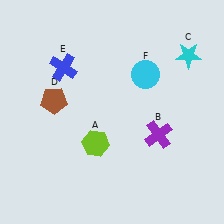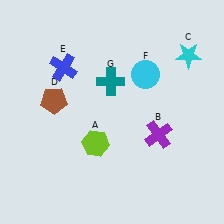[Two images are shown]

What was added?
A teal cross (G) was added in Image 2.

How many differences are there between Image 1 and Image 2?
There is 1 difference between the two images.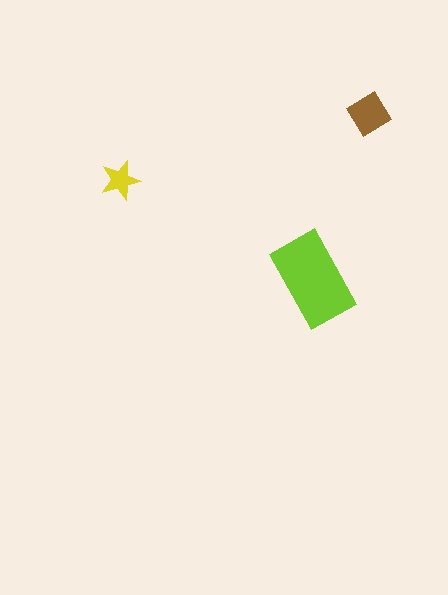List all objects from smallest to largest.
The yellow star, the brown diamond, the lime rectangle.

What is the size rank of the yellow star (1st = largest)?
3rd.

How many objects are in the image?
There are 3 objects in the image.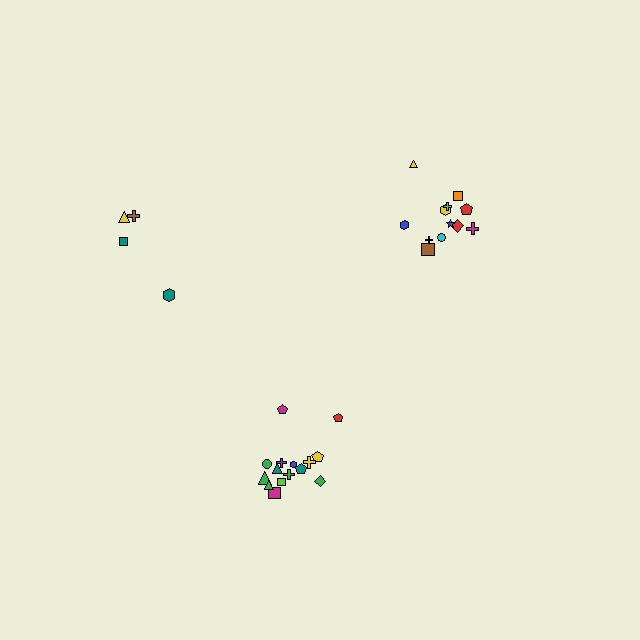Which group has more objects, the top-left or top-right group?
The top-right group.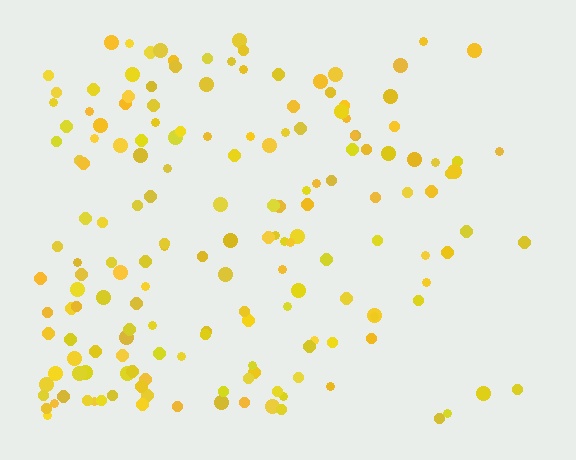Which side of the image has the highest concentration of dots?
The left.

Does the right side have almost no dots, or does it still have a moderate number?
Still a moderate number, just noticeably fewer than the left.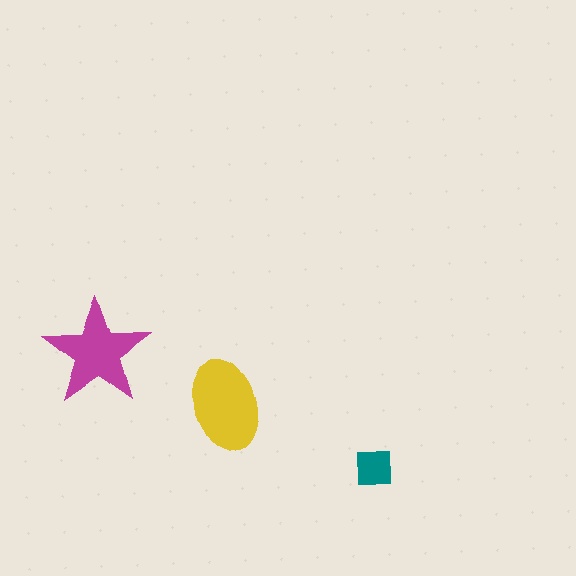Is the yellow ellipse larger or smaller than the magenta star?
Larger.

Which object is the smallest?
The teal square.